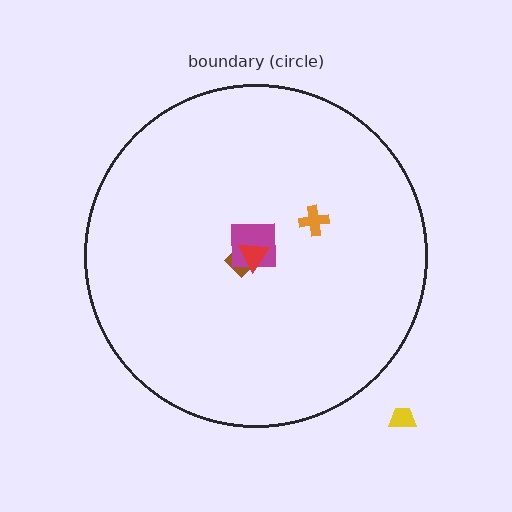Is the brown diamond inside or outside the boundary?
Inside.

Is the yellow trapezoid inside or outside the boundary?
Outside.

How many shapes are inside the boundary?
4 inside, 1 outside.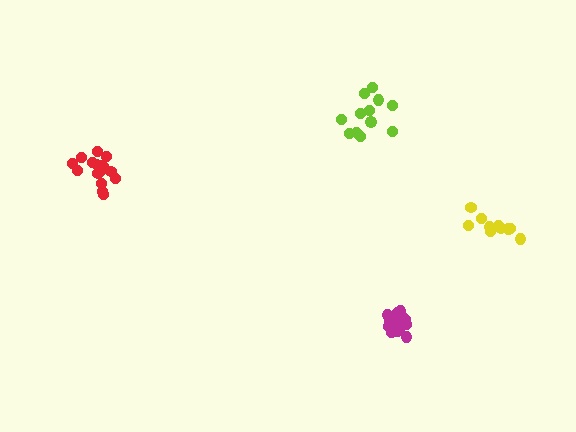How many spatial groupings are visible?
There are 4 spatial groupings.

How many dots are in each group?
Group 1: 12 dots, Group 2: 17 dots, Group 3: 11 dots, Group 4: 16 dots (56 total).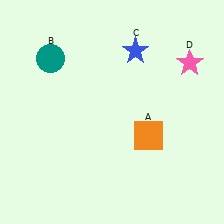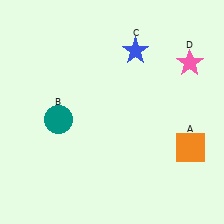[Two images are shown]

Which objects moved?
The objects that moved are: the orange square (A), the teal circle (B).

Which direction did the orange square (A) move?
The orange square (A) moved right.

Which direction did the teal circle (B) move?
The teal circle (B) moved down.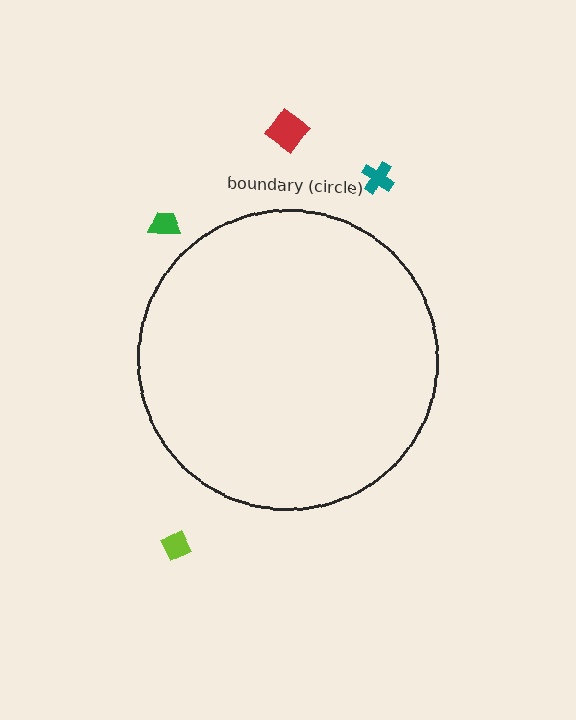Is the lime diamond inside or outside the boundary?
Outside.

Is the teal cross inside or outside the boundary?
Outside.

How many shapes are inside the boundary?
0 inside, 4 outside.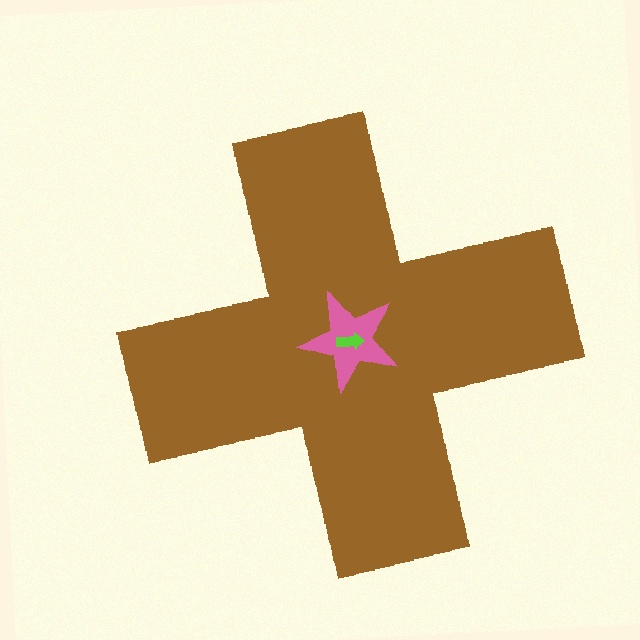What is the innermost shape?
The lime arrow.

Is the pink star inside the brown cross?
Yes.